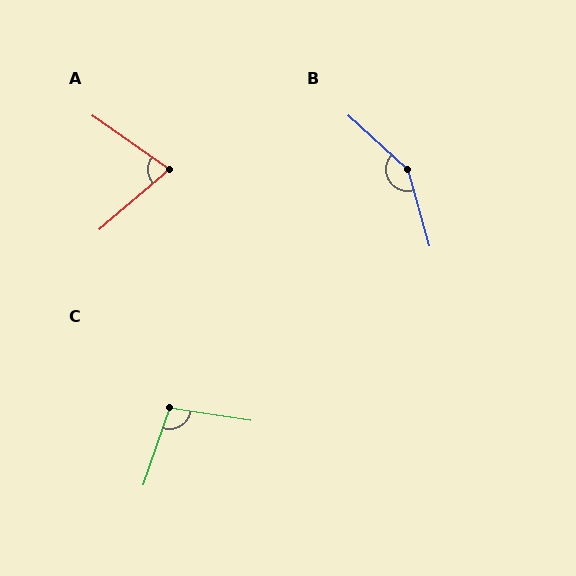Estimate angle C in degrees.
Approximately 100 degrees.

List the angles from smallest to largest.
A (76°), C (100°), B (148°).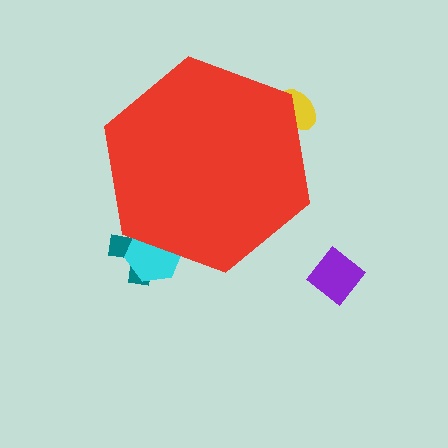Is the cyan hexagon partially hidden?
Yes, the cyan hexagon is partially hidden behind the red hexagon.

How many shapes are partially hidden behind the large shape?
3 shapes are partially hidden.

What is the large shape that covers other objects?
A red hexagon.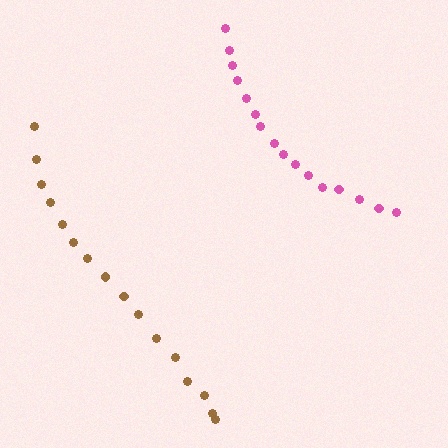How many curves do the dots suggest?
There are 2 distinct paths.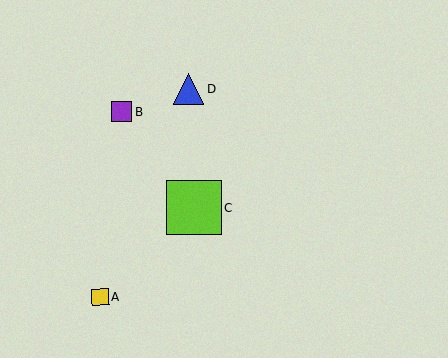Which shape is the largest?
The lime square (labeled C) is the largest.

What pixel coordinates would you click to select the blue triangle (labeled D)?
Click at (188, 89) to select the blue triangle D.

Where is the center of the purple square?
The center of the purple square is at (121, 112).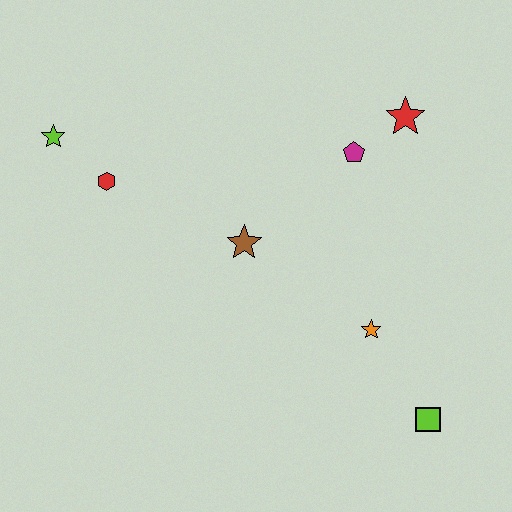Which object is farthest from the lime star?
The lime square is farthest from the lime star.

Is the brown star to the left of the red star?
Yes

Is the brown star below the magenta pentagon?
Yes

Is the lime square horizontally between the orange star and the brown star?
No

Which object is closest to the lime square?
The orange star is closest to the lime square.